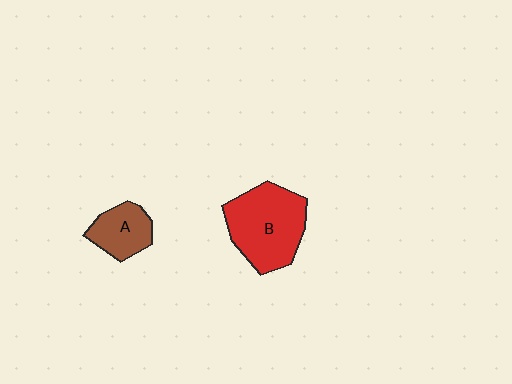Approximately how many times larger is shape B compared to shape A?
Approximately 2.0 times.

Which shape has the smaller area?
Shape A (brown).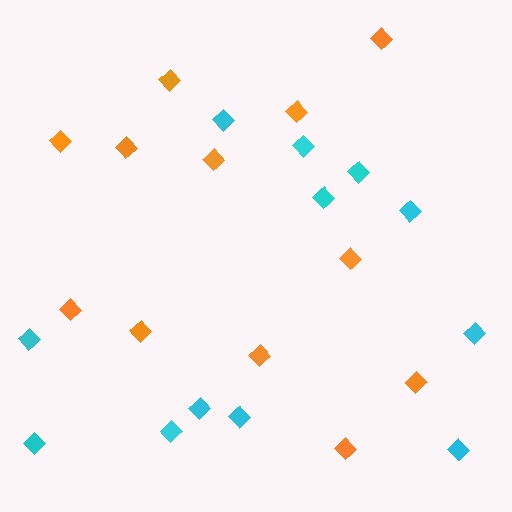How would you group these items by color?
There are 2 groups: one group of orange diamonds (12) and one group of cyan diamonds (12).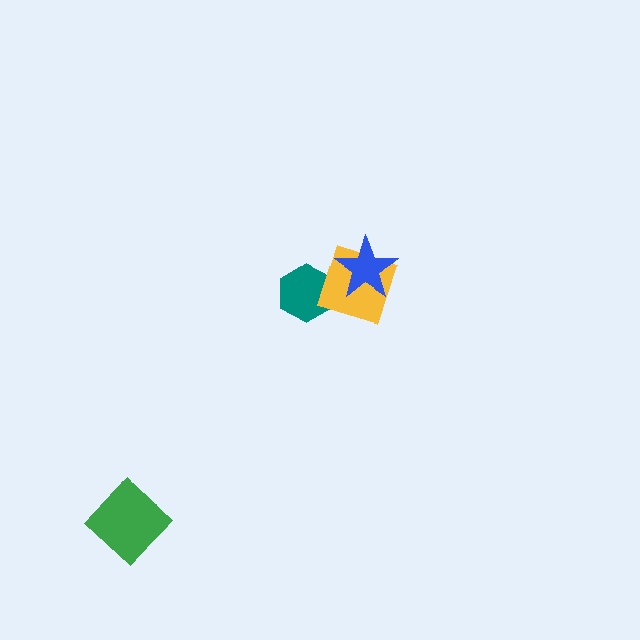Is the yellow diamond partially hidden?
Yes, it is partially covered by another shape.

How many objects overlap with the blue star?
1 object overlaps with the blue star.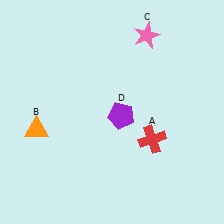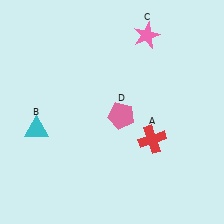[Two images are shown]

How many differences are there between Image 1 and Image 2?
There are 2 differences between the two images.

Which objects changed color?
B changed from orange to cyan. D changed from purple to pink.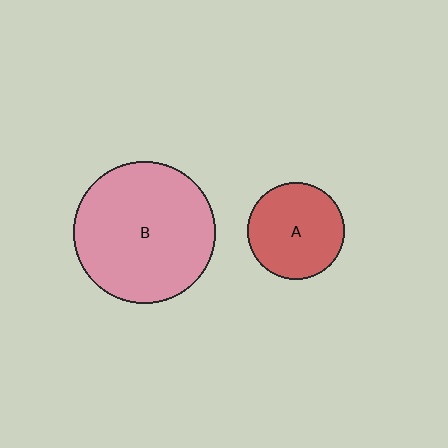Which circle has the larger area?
Circle B (pink).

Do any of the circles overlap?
No, none of the circles overlap.